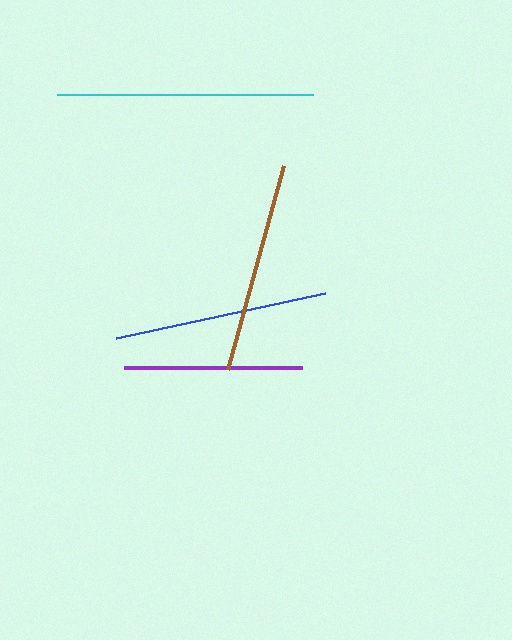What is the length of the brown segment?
The brown segment is approximately 211 pixels long.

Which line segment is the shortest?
The purple line is the shortest at approximately 178 pixels.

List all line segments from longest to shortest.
From longest to shortest: cyan, blue, brown, purple.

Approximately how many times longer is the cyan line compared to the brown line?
The cyan line is approximately 1.2 times the length of the brown line.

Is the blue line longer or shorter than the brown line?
The blue line is longer than the brown line.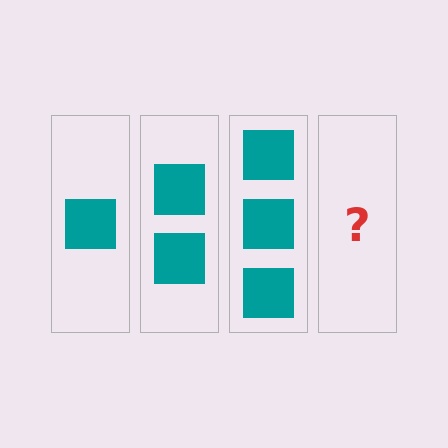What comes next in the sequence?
The next element should be 4 squares.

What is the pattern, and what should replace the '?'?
The pattern is that each step adds one more square. The '?' should be 4 squares.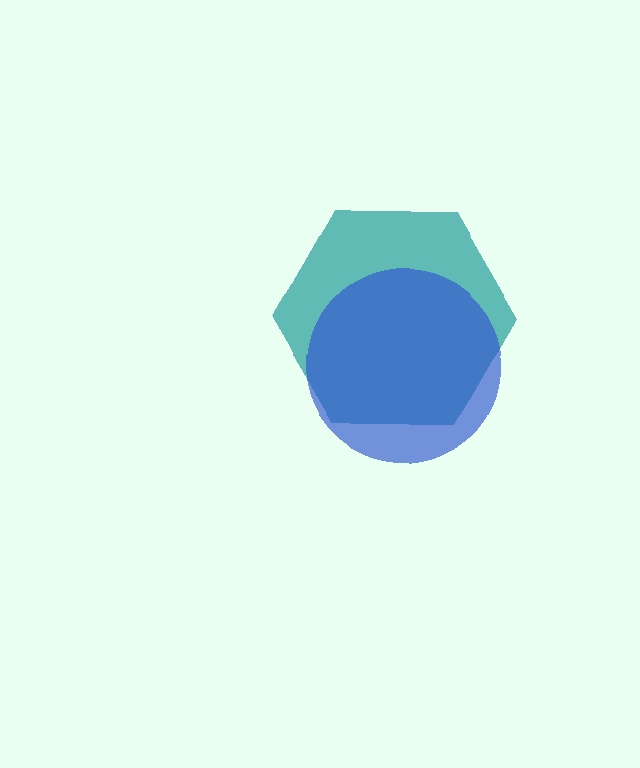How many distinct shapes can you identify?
There are 2 distinct shapes: a teal hexagon, a blue circle.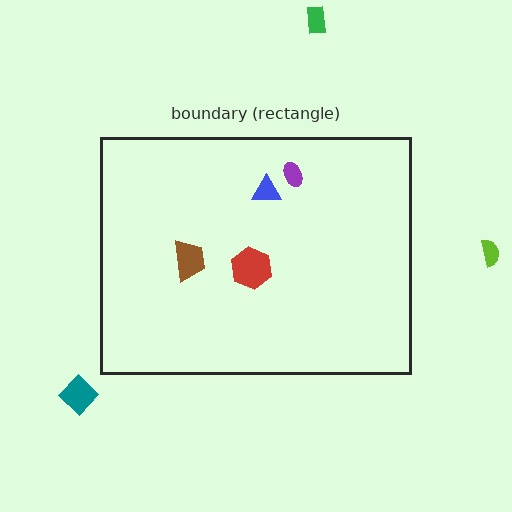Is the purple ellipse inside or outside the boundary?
Inside.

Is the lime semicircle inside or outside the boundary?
Outside.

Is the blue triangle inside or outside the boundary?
Inside.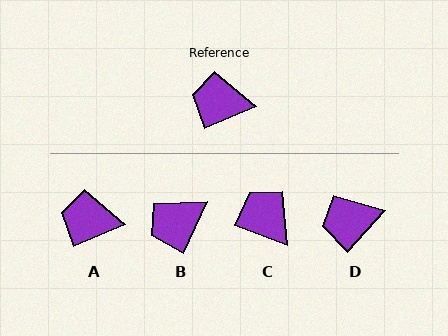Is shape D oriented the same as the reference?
No, it is off by about 24 degrees.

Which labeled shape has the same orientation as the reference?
A.